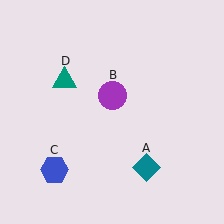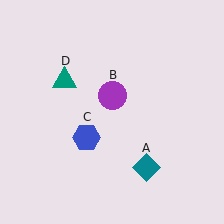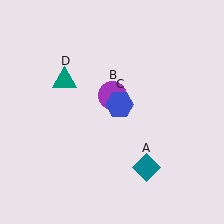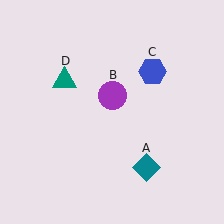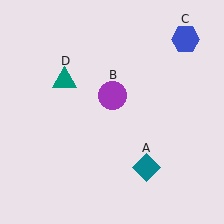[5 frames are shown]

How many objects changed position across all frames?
1 object changed position: blue hexagon (object C).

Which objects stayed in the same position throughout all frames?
Teal diamond (object A) and purple circle (object B) and teal triangle (object D) remained stationary.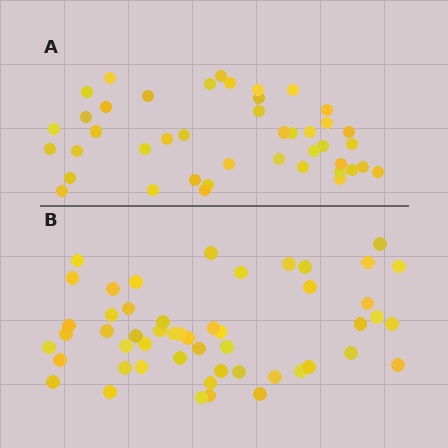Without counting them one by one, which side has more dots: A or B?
Region B (the bottom region) has more dots.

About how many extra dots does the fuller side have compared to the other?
Region B has roughly 8 or so more dots than region A.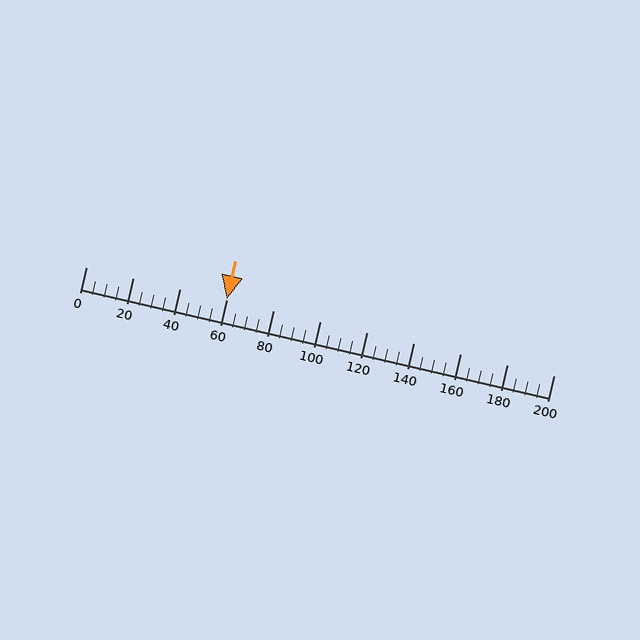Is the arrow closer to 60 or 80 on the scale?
The arrow is closer to 60.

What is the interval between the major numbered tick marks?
The major tick marks are spaced 20 units apart.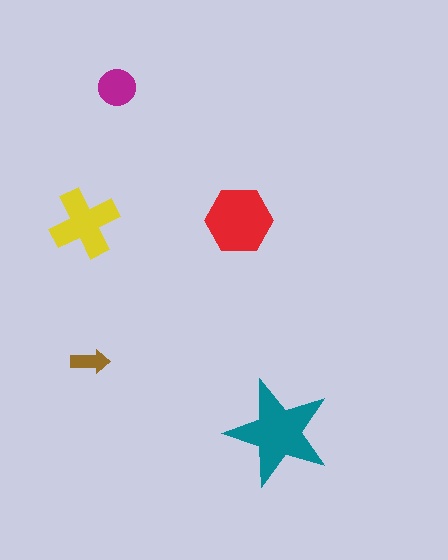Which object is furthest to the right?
The teal star is rightmost.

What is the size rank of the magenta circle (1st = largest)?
4th.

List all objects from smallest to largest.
The brown arrow, the magenta circle, the yellow cross, the red hexagon, the teal star.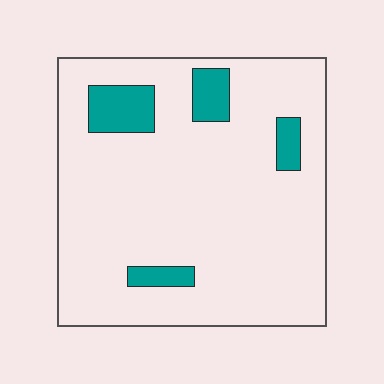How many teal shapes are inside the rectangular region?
4.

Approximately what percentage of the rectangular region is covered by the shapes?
Approximately 10%.